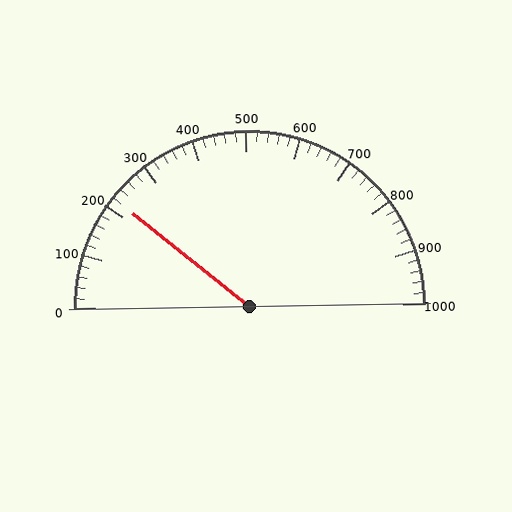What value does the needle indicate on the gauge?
The needle indicates approximately 220.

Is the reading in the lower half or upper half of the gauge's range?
The reading is in the lower half of the range (0 to 1000).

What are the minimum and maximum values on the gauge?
The gauge ranges from 0 to 1000.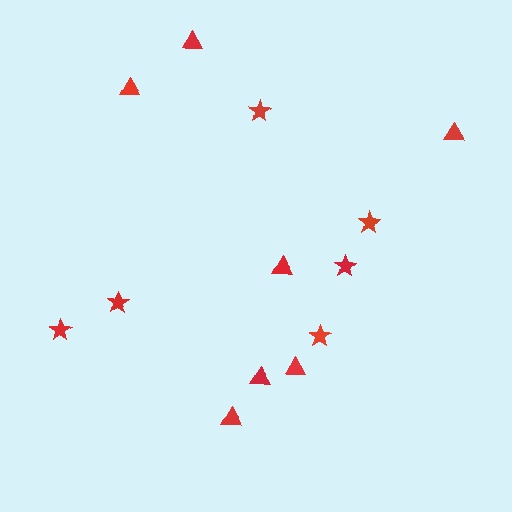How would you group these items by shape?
There are 2 groups: one group of stars (6) and one group of triangles (7).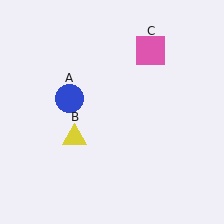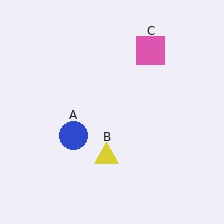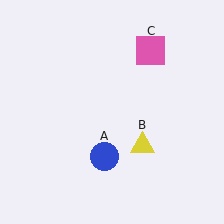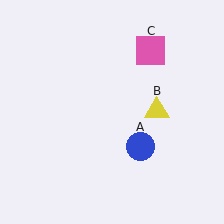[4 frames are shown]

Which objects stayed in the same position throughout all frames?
Pink square (object C) remained stationary.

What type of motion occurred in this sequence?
The blue circle (object A), yellow triangle (object B) rotated counterclockwise around the center of the scene.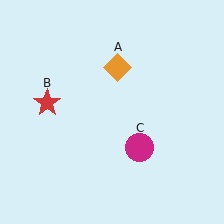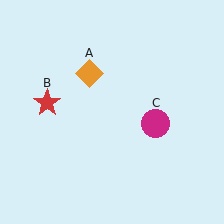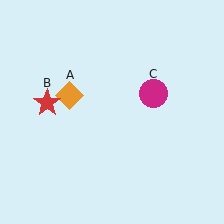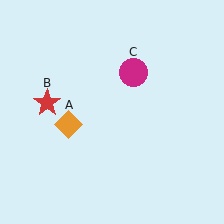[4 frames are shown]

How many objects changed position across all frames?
2 objects changed position: orange diamond (object A), magenta circle (object C).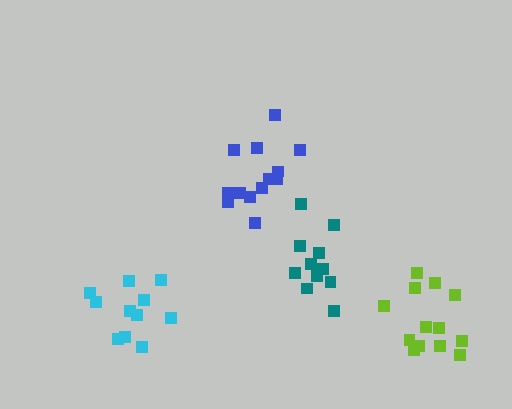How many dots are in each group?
Group 1: 13 dots, Group 2: 13 dots, Group 3: 11 dots, Group 4: 11 dots (48 total).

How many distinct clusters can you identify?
There are 4 distinct clusters.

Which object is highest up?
The blue cluster is topmost.